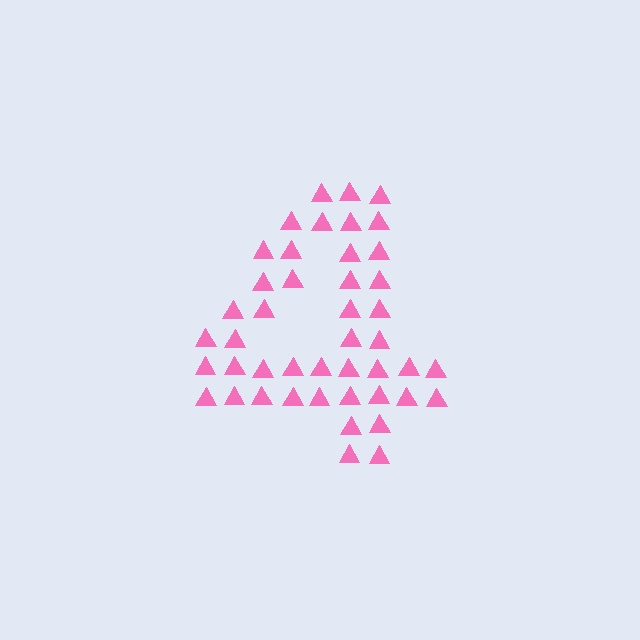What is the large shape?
The large shape is the digit 4.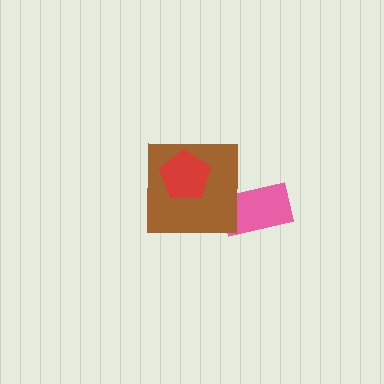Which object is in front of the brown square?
The red pentagon is in front of the brown square.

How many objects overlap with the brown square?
2 objects overlap with the brown square.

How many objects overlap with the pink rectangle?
1 object overlaps with the pink rectangle.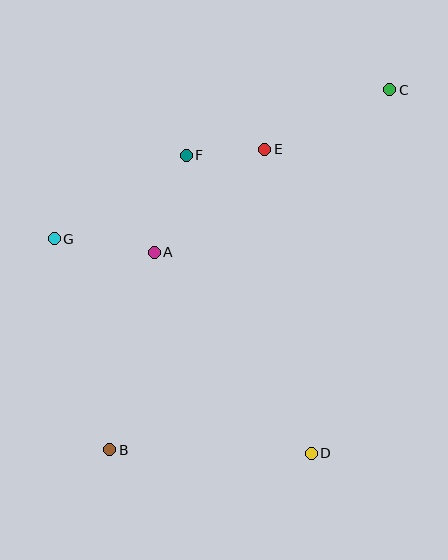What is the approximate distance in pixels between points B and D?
The distance between B and D is approximately 202 pixels.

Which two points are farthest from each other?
Points B and C are farthest from each other.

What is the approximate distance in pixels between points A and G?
The distance between A and G is approximately 101 pixels.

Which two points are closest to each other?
Points E and F are closest to each other.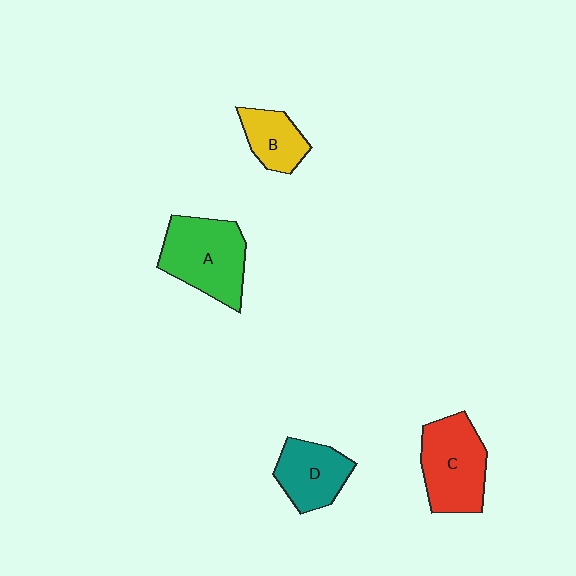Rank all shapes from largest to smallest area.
From largest to smallest: A (green), C (red), D (teal), B (yellow).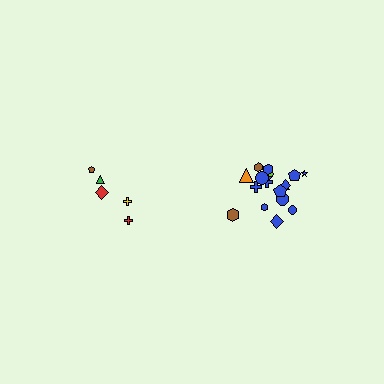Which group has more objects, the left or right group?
The right group.